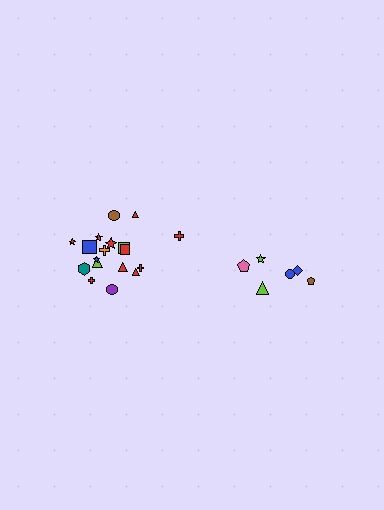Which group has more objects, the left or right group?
The left group.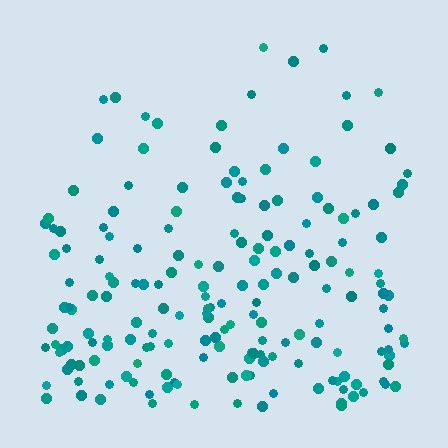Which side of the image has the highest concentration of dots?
The bottom.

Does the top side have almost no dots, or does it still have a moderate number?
Still a moderate number, just noticeably fewer than the bottom.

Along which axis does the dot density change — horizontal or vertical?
Vertical.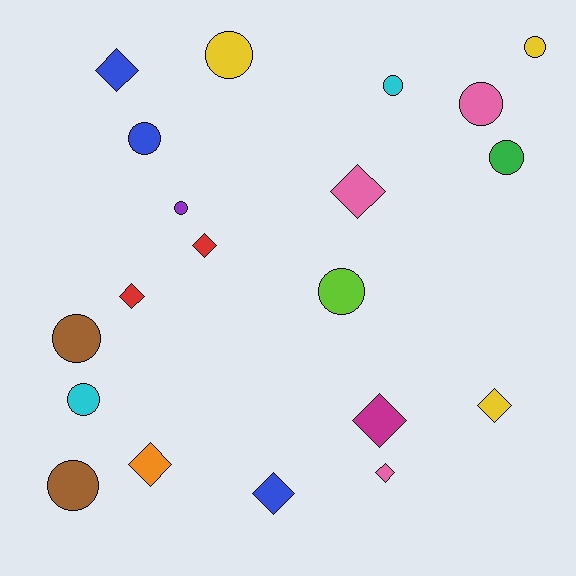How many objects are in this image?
There are 20 objects.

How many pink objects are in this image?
There are 3 pink objects.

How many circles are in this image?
There are 11 circles.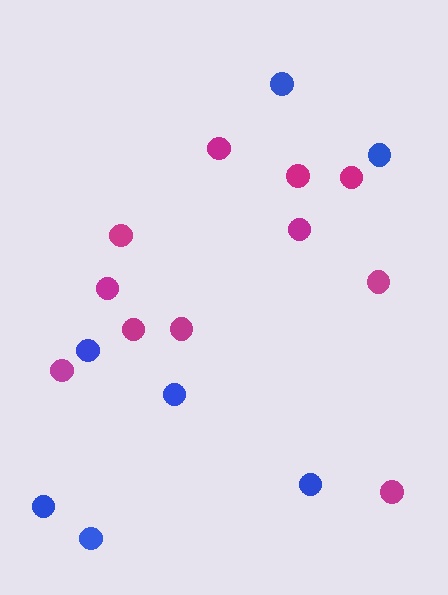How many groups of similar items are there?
There are 2 groups: one group of magenta circles (11) and one group of blue circles (7).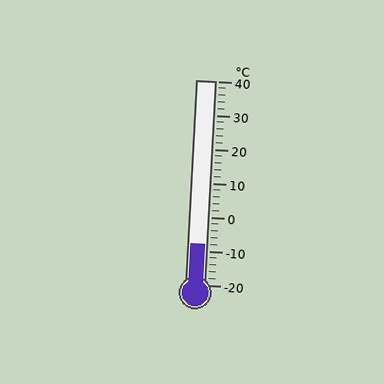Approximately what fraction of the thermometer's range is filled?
The thermometer is filled to approximately 20% of its range.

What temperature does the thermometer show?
The thermometer shows approximately -8°C.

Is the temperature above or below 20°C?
The temperature is below 20°C.